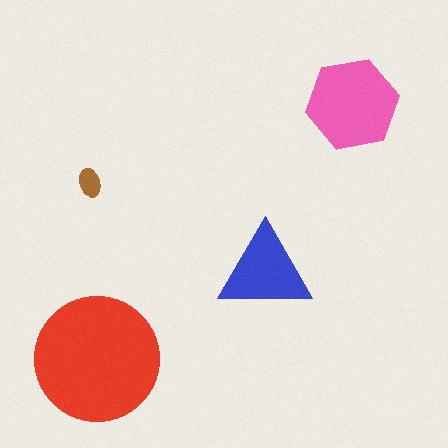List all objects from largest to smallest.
The red circle, the pink hexagon, the blue triangle, the brown ellipse.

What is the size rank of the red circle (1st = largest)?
1st.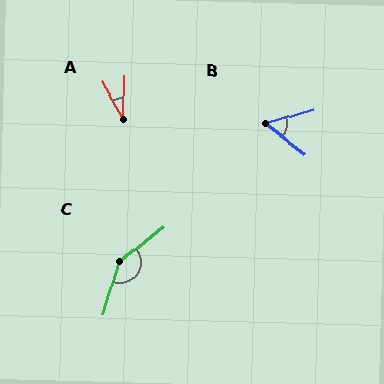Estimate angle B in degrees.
Approximately 53 degrees.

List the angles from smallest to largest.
A (31°), B (53°), C (145°).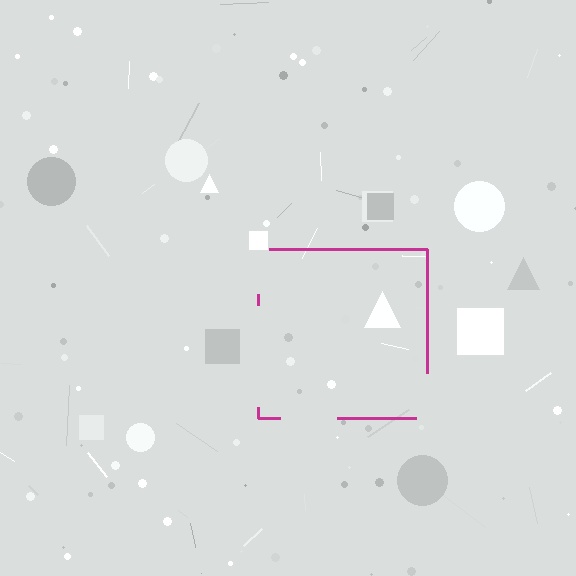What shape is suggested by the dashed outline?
The dashed outline suggests a square.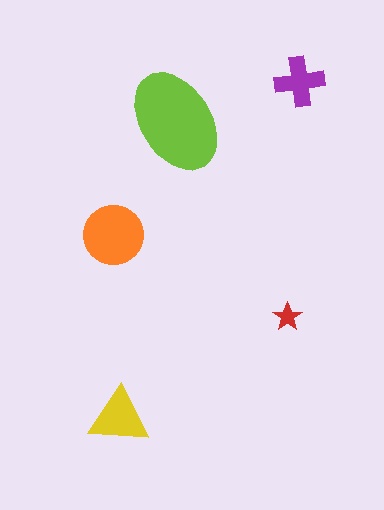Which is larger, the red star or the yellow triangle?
The yellow triangle.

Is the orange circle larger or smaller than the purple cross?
Larger.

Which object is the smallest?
The red star.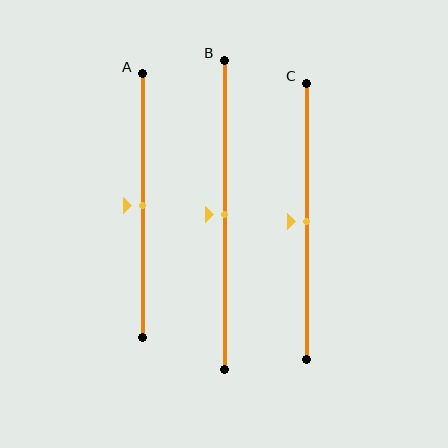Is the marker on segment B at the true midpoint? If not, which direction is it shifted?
Yes, the marker on segment B is at the true midpoint.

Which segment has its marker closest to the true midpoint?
Segment A has its marker closest to the true midpoint.